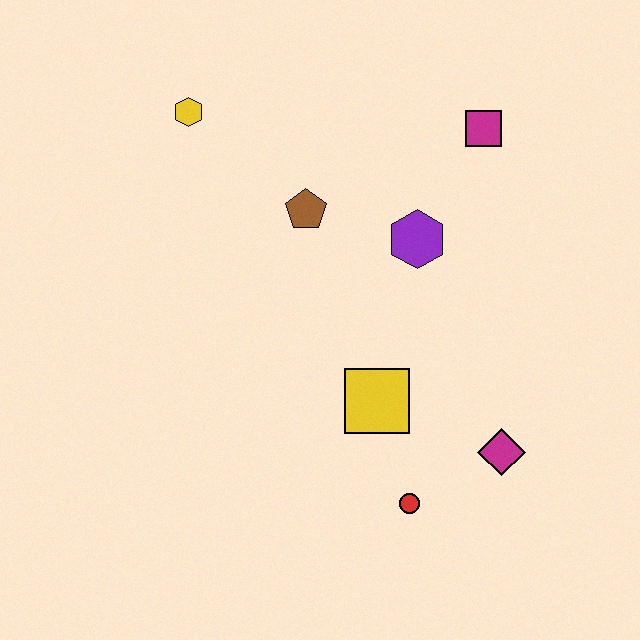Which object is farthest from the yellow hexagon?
The magenta diamond is farthest from the yellow hexagon.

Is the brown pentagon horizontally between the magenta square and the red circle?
No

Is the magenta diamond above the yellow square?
No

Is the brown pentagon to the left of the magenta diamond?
Yes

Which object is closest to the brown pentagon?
The purple hexagon is closest to the brown pentagon.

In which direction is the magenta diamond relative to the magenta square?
The magenta diamond is below the magenta square.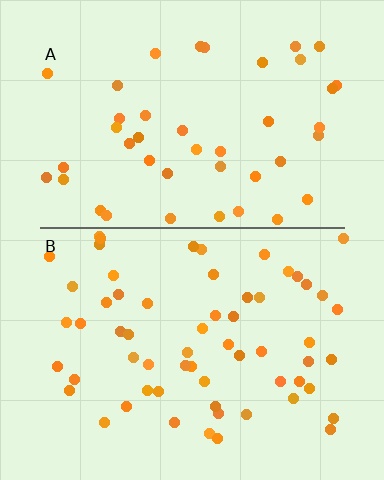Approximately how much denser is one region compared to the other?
Approximately 1.4× — region B over region A.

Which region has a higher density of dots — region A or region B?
B (the bottom).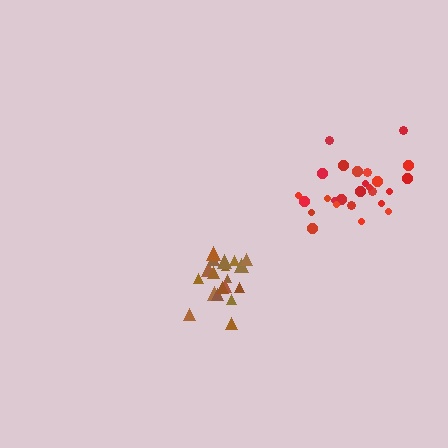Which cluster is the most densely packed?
Brown.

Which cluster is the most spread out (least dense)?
Red.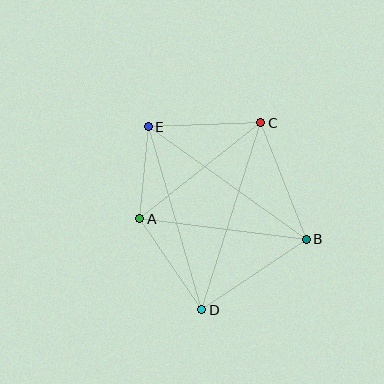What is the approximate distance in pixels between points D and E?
The distance between D and E is approximately 191 pixels.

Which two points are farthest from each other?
Points C and D are farthest from each other.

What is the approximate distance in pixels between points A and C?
The distance between A and C is approximately 154 pixels.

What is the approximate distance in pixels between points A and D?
The distance between A and D is approximately 110 pixels.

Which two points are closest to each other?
Points A and E are closest to each other.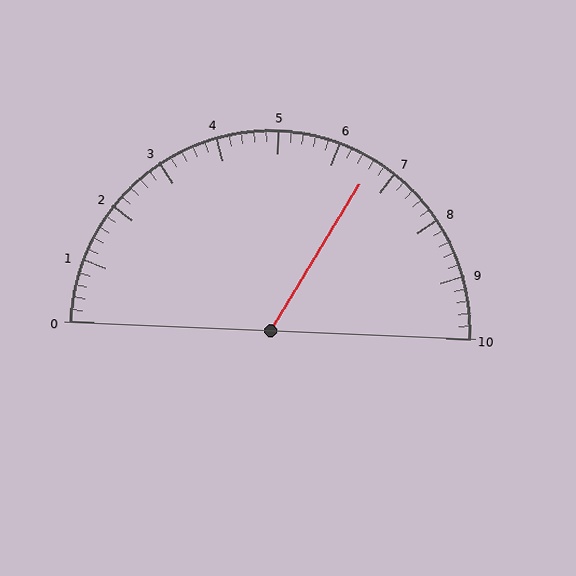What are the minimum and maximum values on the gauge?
The gauge ranges from 0 to 10.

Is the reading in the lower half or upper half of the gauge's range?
The reading is in the upper half of the range (0 to 10).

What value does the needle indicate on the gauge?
The needle indicates approximately 6.6.